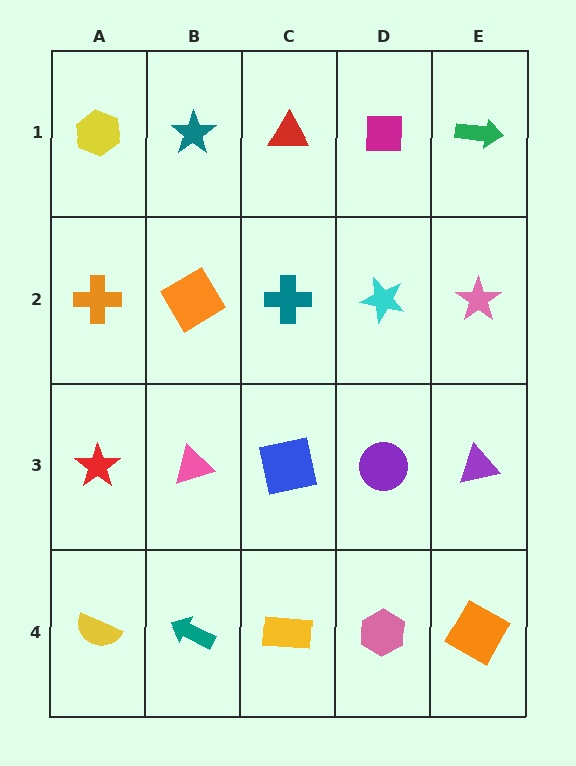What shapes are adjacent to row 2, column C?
A red triangle (row 1, column C), a blue square (row 3, column C), an orange diamond (row 2, column B), a cyan star (row 2, column D).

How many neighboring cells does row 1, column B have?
3.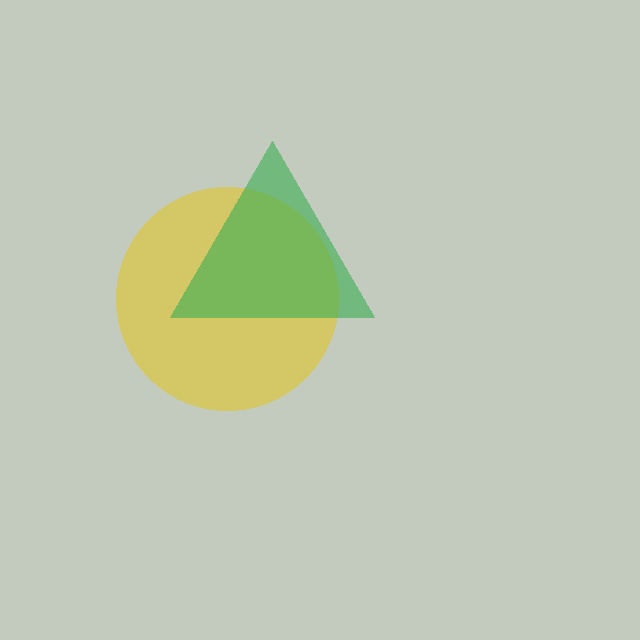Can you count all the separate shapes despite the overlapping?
Yes, there are 2 separate shapes.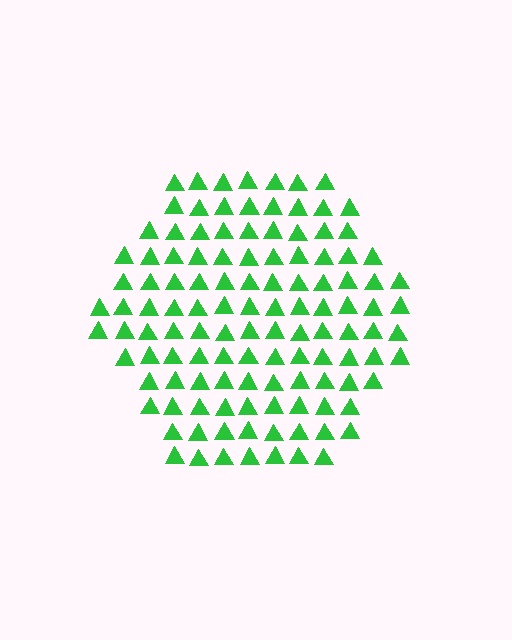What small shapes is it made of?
It is made of small triangles.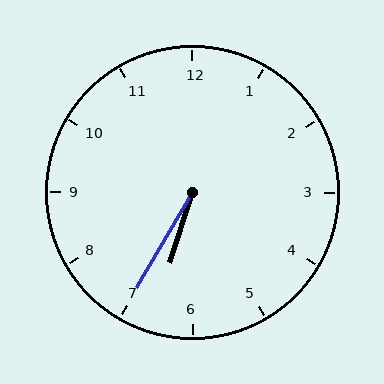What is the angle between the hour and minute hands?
Approximately 12 degrees.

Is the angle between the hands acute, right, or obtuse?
It is acute.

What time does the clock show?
6:35.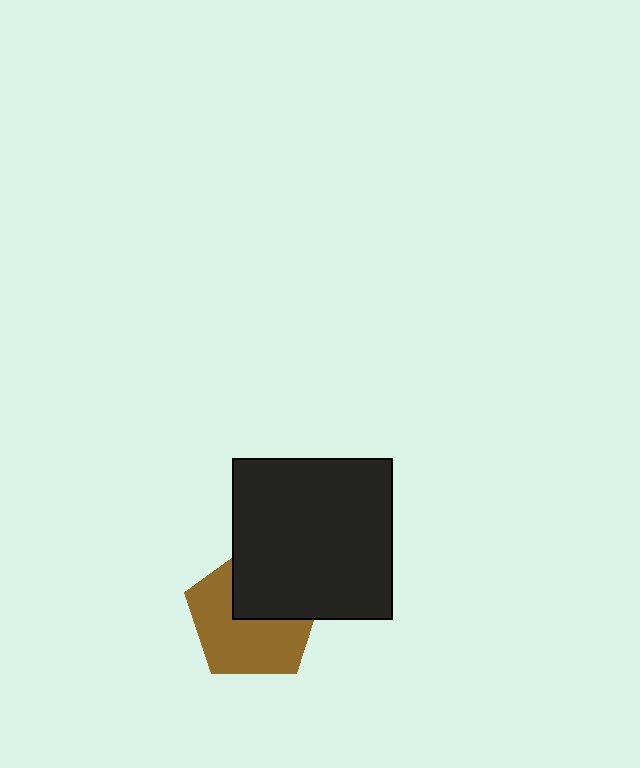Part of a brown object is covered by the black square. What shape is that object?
It is a pentagon.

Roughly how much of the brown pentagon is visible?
About half of it is visible (roughly 60%).